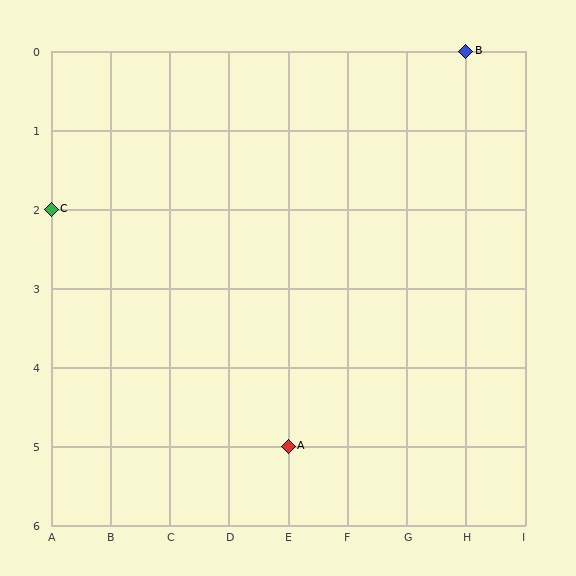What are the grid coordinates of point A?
Point A is at grid coordinates (E, 5).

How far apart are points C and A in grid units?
Points C and A are 4 columns and 3 rows apart (about 5.0 grid units diagonally).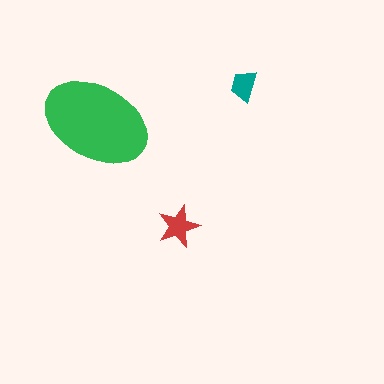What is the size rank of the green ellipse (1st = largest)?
1st.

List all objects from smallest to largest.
The teal trapezoid, the red star, the green ellipse.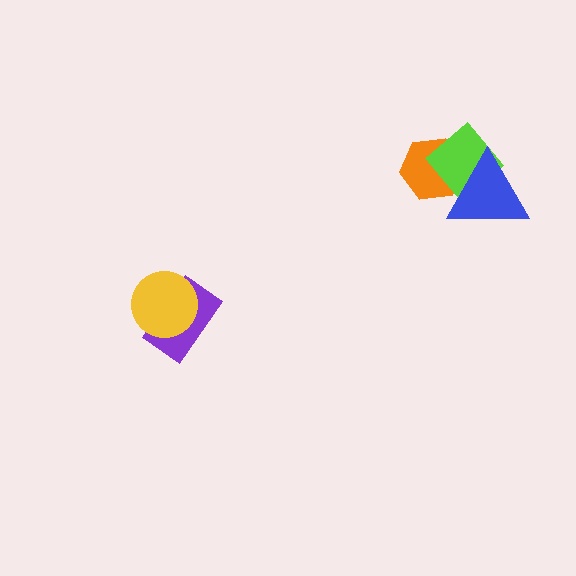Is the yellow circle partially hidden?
No, no other shape covers it.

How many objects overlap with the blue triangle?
2 objects overlap with the blue triangle.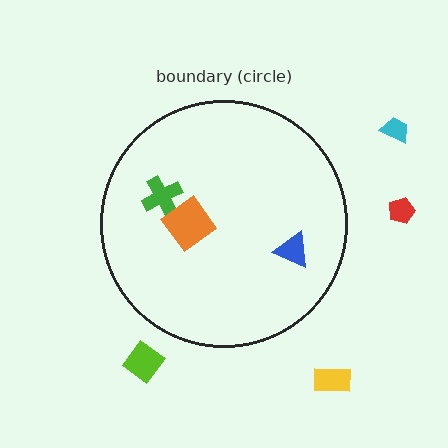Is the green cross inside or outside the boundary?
Inside.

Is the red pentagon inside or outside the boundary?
Outside.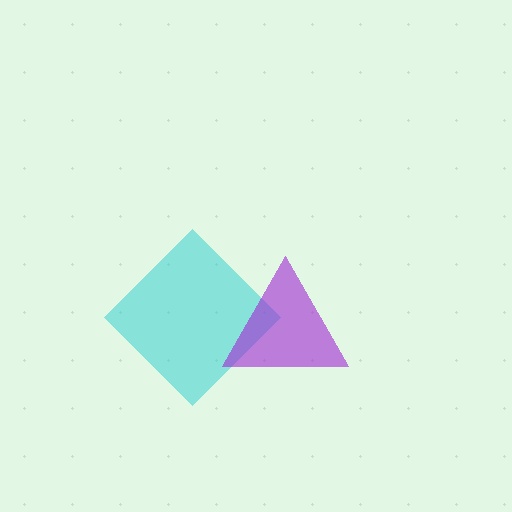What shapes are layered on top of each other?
The layered shapes are: a cyan diamond, a purple triangle.